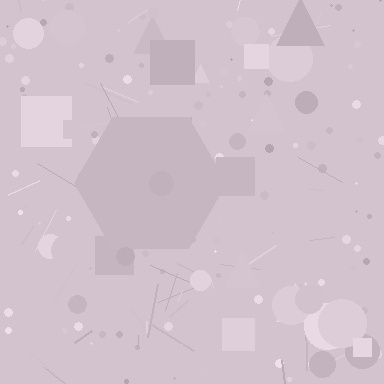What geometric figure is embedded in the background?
A hexagon is embedded in the background.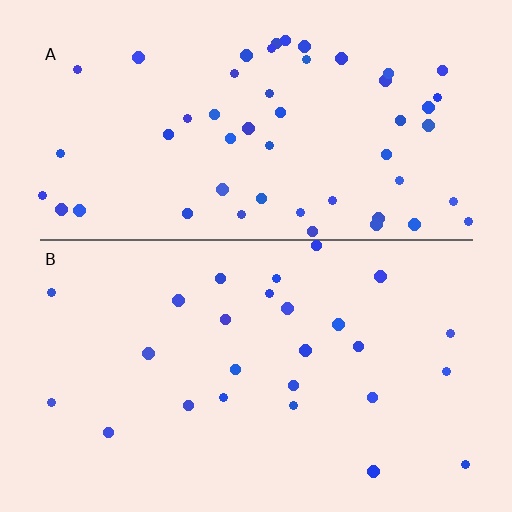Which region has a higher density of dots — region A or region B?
A (the top).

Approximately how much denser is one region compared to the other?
Approximately 2.0× — region A over region B.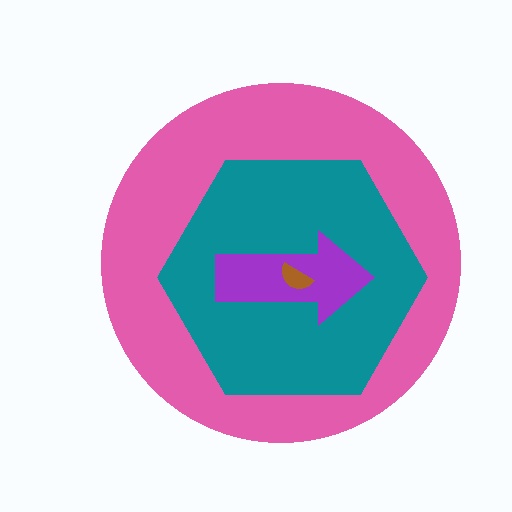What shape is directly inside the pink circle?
The teal hexagon.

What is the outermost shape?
The pink circle.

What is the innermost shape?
The brown semicircle.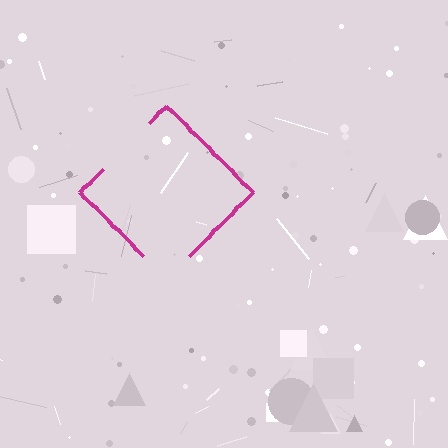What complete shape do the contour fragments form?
The contour fragments form a diamond.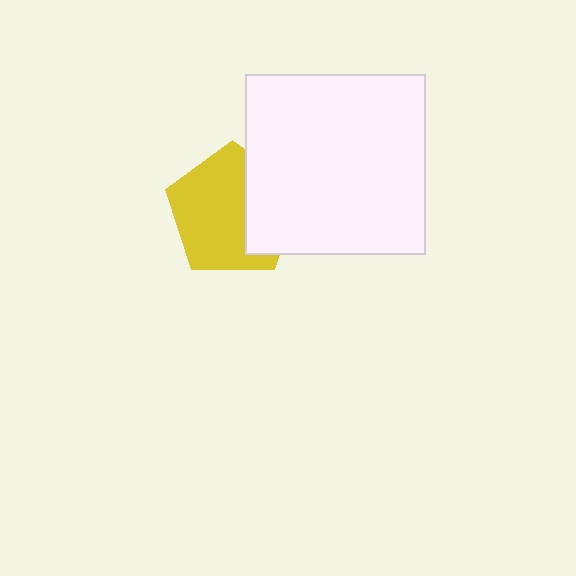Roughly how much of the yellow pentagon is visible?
Most of it is visible (roughly 67%).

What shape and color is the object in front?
The object in front is a white square.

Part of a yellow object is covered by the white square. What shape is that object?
It is a pentagon.